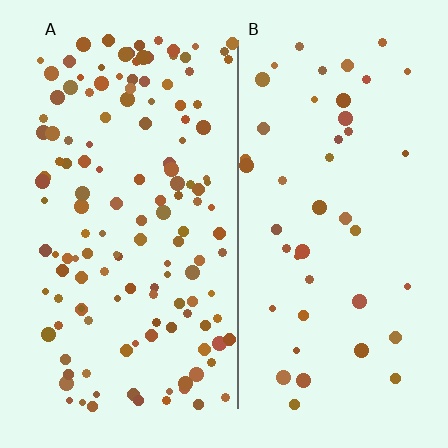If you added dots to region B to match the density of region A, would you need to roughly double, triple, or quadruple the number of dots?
Approximately triple.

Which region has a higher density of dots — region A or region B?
A (the left).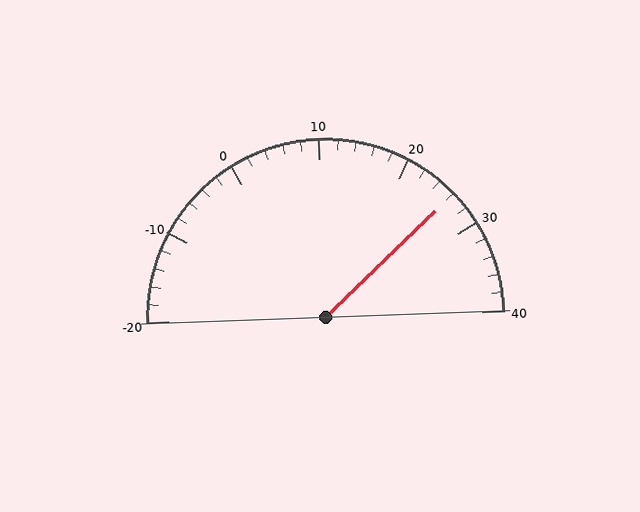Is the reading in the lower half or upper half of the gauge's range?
The reading is in the upper half of the range (-20 to 40).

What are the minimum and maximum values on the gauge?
The gauge ranges from -20 to 40.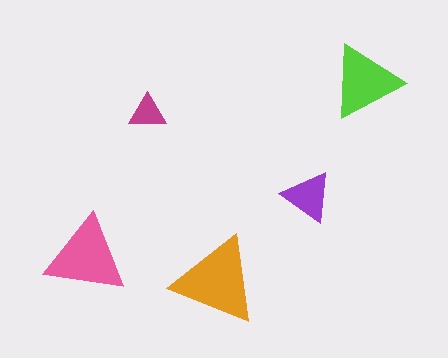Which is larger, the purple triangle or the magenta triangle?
The purple one.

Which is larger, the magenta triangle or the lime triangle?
The lime one.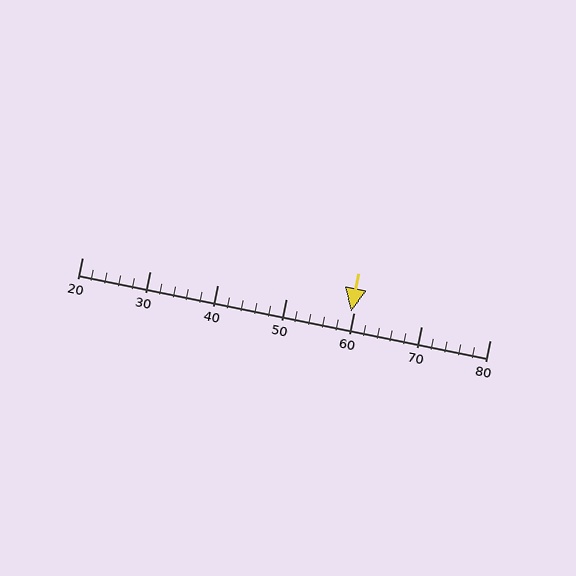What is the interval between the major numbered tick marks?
The major tick marks are spaced 10 units apart.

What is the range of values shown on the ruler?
The ruler shows values from 20 to 80.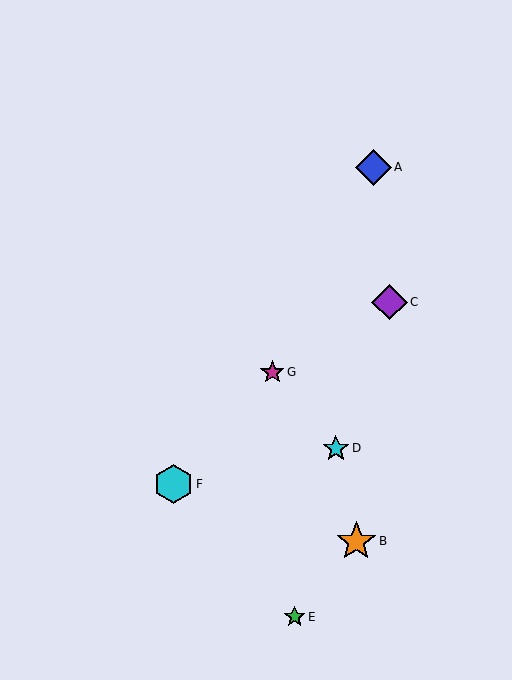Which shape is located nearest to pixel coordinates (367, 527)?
The orange star (labeled B) at (356, 541) is nearest to that location.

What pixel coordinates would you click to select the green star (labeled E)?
Click at (295, 617) to select the green star E.